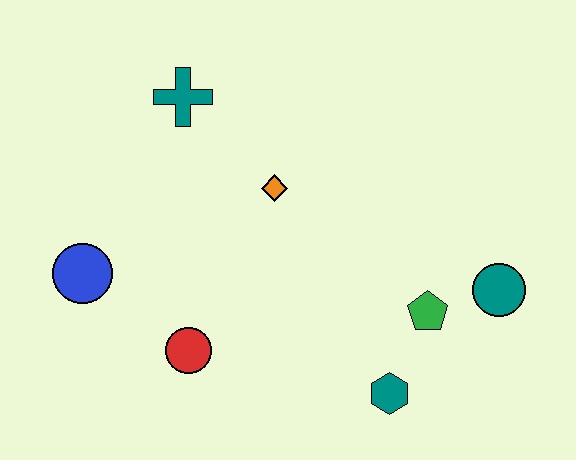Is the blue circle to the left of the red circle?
Yes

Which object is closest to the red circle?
The blue circle is closest to the red circle.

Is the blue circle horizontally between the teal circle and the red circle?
No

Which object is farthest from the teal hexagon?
The teal cross is farthest from the teal hexagon.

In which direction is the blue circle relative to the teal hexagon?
The blue circle is to the left of the teal hexagon.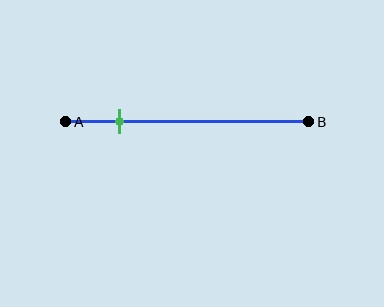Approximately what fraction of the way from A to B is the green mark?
The green mark is approximately 20% of the way from A to B.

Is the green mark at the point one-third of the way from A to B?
No, the mark is at about 20% from A, not at the 33% one-third point.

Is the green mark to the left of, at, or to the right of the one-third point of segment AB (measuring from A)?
The green mark is to the left of the one-third point of segment AB.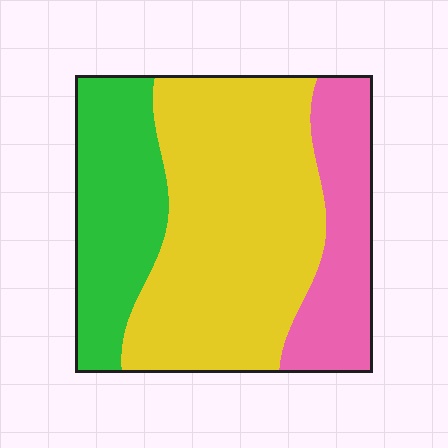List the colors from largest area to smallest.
From largest to smallest: yellow, green, pink.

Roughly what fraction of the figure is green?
Green covers 25% of the figure.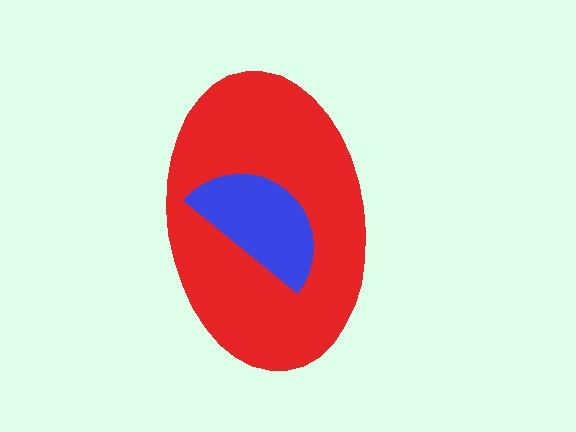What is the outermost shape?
The red ellipse.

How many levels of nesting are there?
2.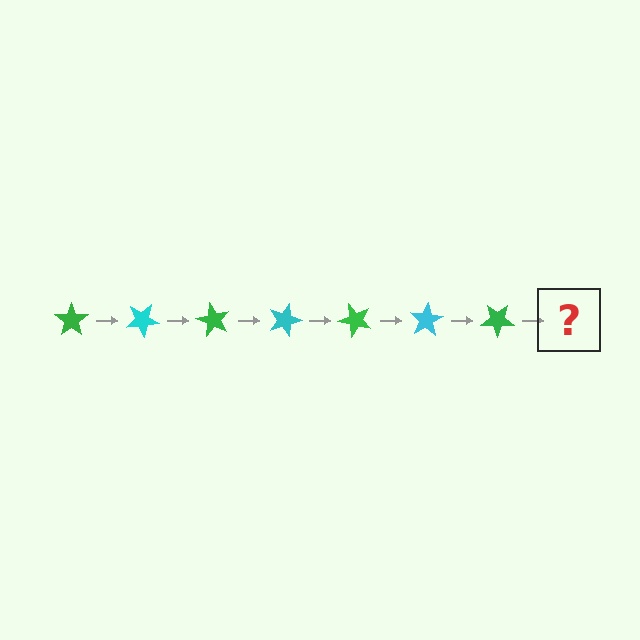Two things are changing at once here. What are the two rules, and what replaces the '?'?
The two rules are that it rotates 30 degrees each step and the color cycles through green and cyan. The '?' should be a cyan star, rotated 210 degrees from the start.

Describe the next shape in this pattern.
It should be a cyan star, rotated 210 degrees from the start.